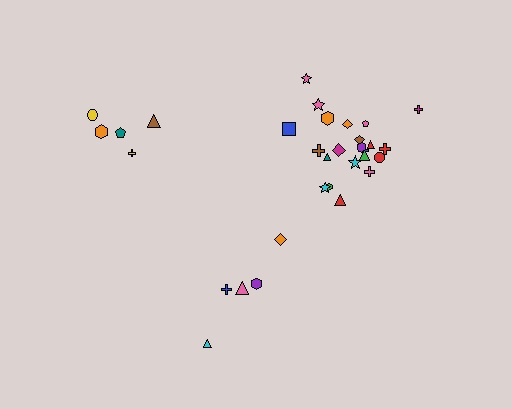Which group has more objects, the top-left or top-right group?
The top-right group.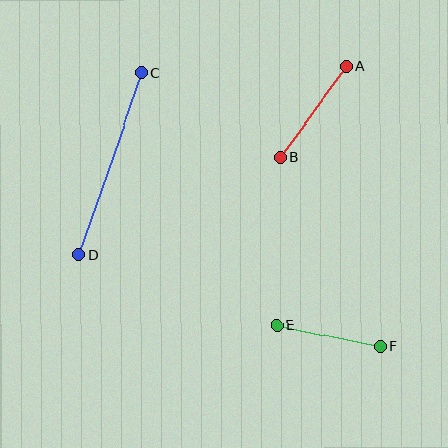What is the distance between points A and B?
The distance is approximately 112 pixels.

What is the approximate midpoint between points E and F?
The midpoint is at approximately (328, 336) pixels.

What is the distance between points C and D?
The distance is approximately 192 pixels.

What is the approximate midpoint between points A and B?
The midpoint is at approximately (313, 112) pixels.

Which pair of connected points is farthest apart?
Points C and D are farthest apart.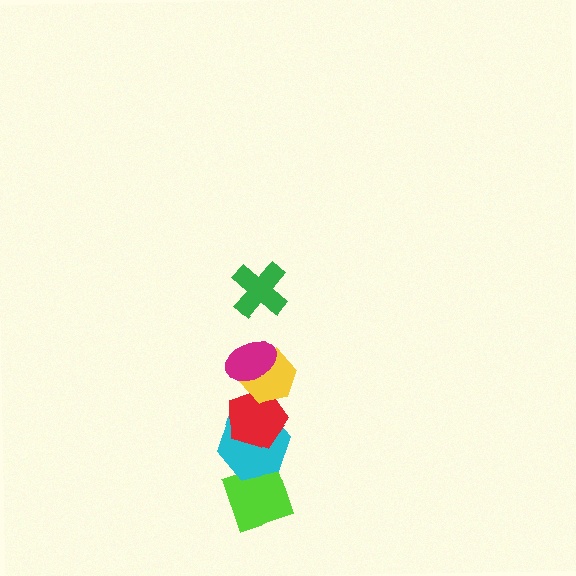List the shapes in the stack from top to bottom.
From top to bottom: the green cross, the magenta ellipse, the yellow hexagon, the red pentagon, the cyan hexagon, the lime diamond.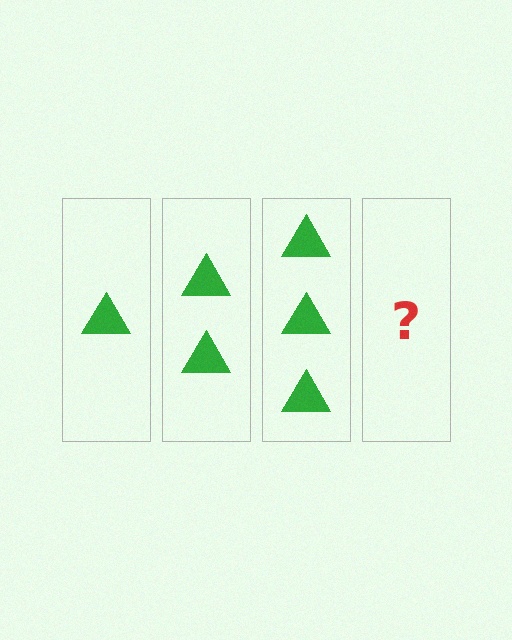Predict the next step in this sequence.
The next step is 4 triangles.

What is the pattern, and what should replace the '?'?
The pattern is that each step adds one more triangle. The '?' should be 4 triangles.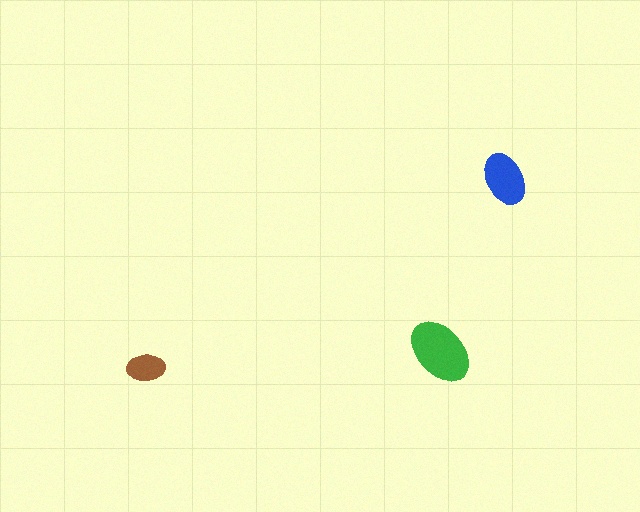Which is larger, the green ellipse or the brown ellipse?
The green one.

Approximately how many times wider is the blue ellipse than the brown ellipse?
About 1.5 times wider.